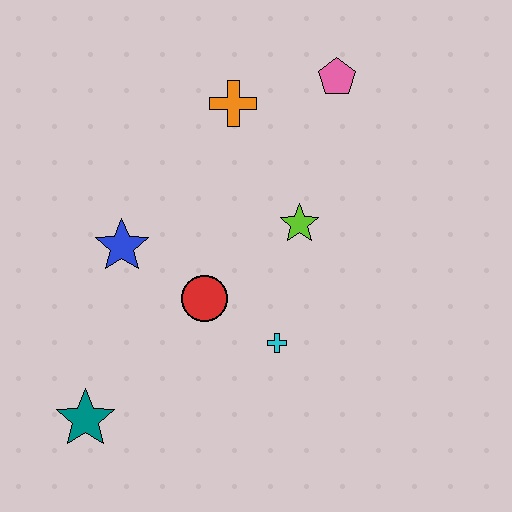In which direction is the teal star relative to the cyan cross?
The teal star is to the left of the cyan cross.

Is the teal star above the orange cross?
No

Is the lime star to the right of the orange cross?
Yes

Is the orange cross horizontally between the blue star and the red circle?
No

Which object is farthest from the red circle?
The pink pentagon is farthest from the red circle.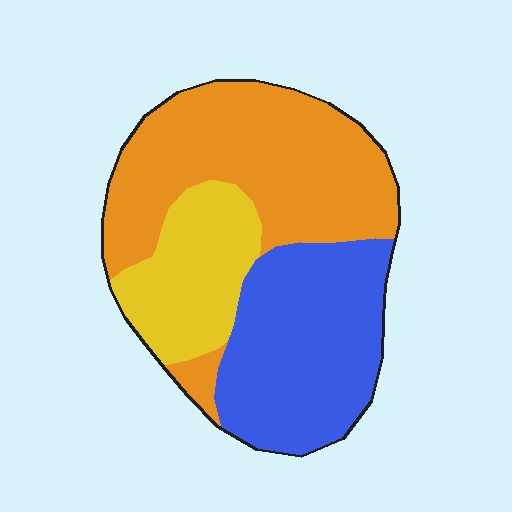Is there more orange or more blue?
Orange.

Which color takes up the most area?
Orange, at roughly 45%.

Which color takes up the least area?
Yellow, at roughly 20%.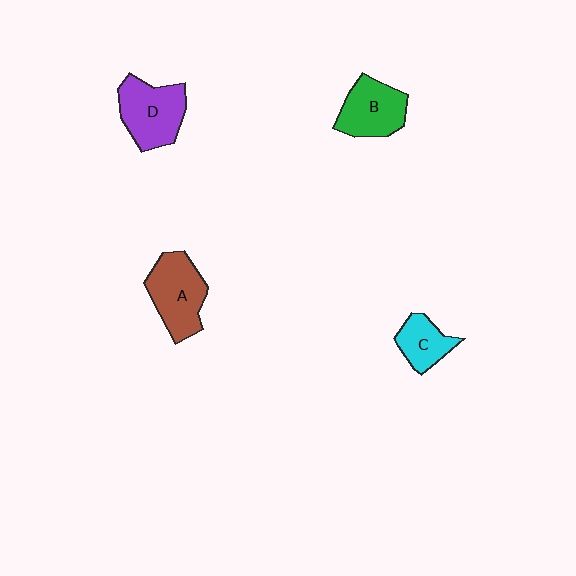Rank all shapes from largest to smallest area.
From largest to smallest: D (purple), A (brown), B (green), C (cyan).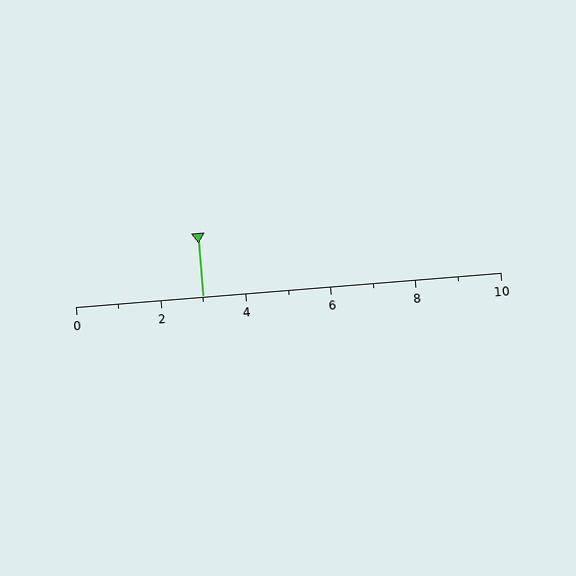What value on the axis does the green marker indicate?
The marker indicates approximately 3.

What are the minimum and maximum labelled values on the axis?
The axis runs from 0 to 10.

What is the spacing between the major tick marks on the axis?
The major ticks are spaced 2 apart.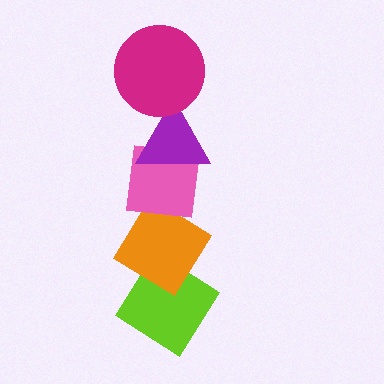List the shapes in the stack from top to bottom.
From top to bottom: the magenta circle, the purple triangle, the pink square, the orange diamond, the lime diamond.